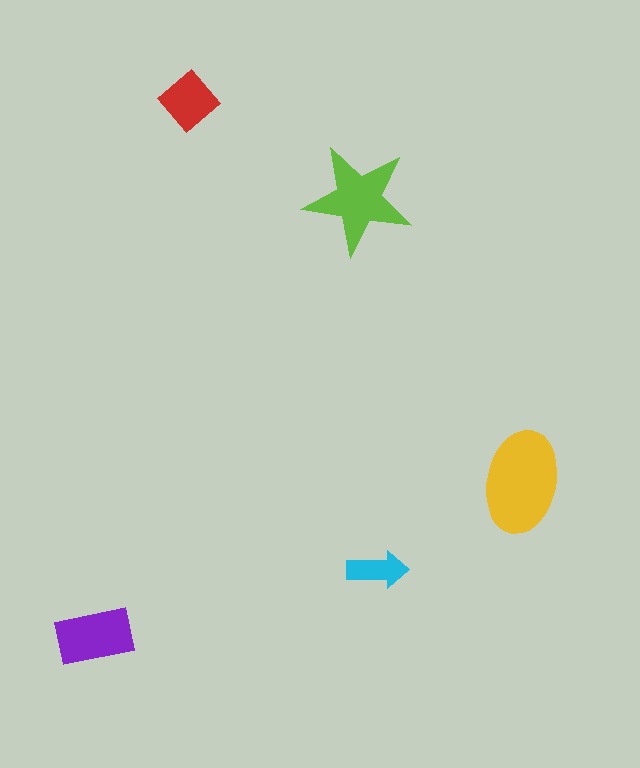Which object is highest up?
The red diamond is topmost.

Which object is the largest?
The yellow ellipse.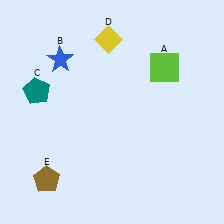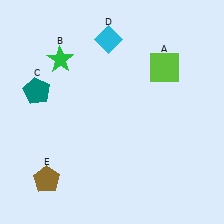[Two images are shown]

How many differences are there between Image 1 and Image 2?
There are 2 differences between the two images.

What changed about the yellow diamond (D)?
In Image 1, D is yellow. In Image 2, it changed to cyan.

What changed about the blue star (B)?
In Image 1, B is blue. In Image 2, it changed to green.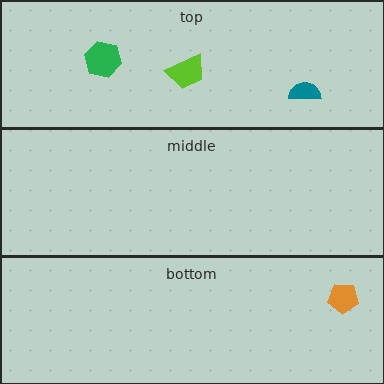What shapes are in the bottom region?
The orange pentagon.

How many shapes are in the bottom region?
1.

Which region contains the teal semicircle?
The top region.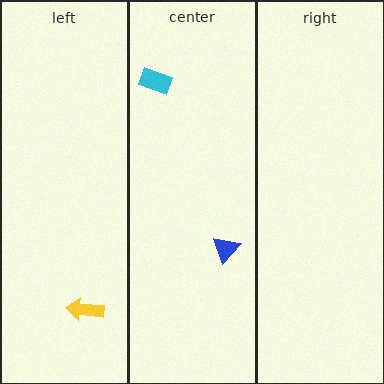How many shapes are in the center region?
2.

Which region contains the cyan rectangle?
The center region.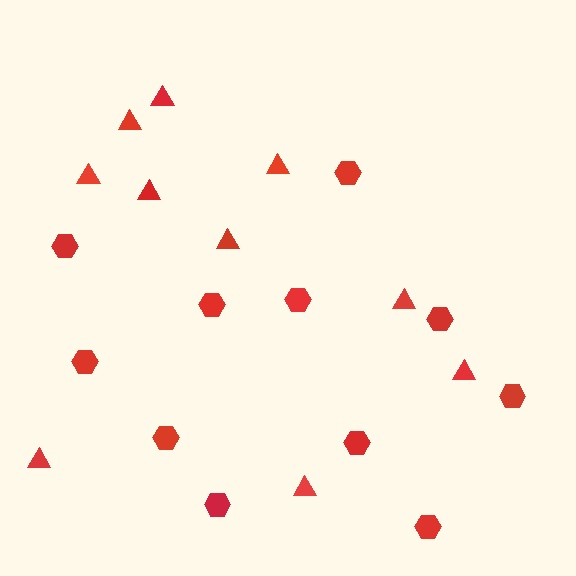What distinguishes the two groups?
There are 2 groups: one group of hexagons (11) and one group of triangles (10).